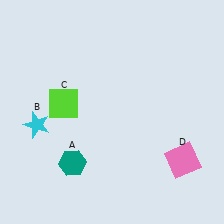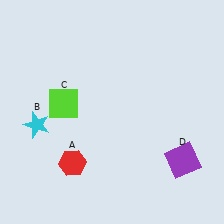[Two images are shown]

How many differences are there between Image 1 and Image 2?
There are 2 differences between the two images.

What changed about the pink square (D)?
In Image 1, D is pink. In Image 2, it changed to purple.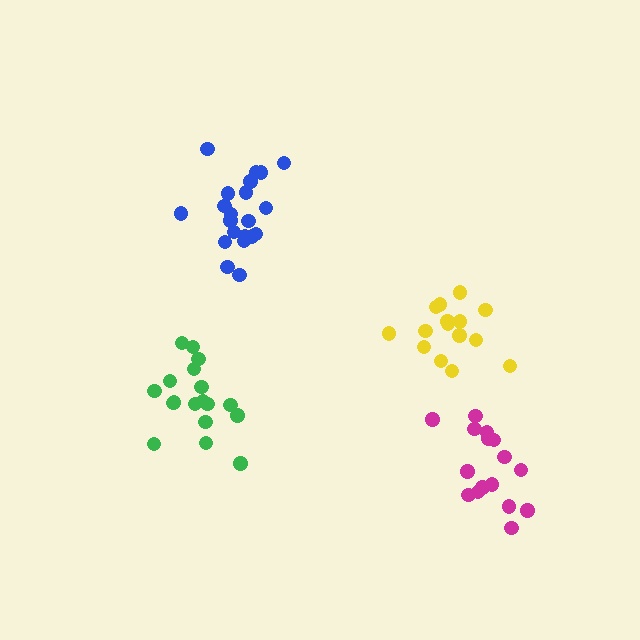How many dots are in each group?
Group 1: 15 dots, Group 2: 16 dots, Group 3: 21 dots, Group 4: 18 dots (70 total).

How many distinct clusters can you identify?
There are 4 distinct clusters.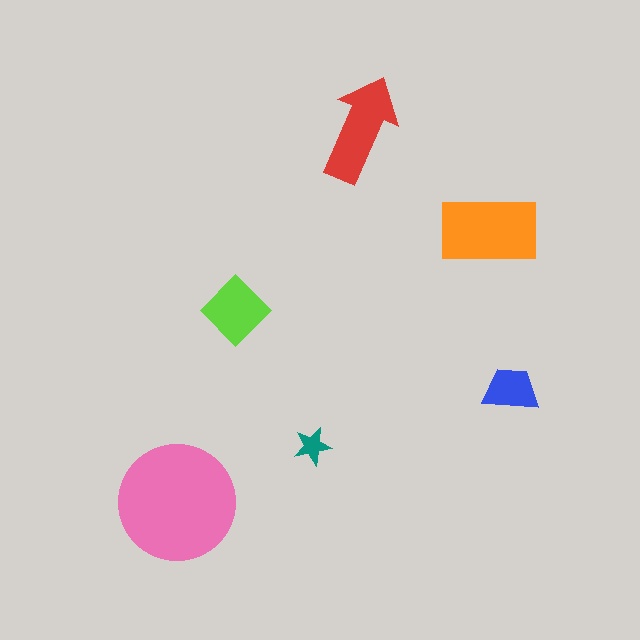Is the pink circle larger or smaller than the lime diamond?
Larger.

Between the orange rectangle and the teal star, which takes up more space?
The orange rectangle.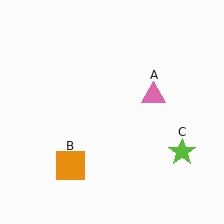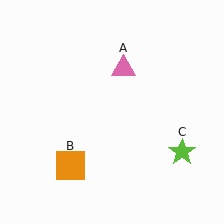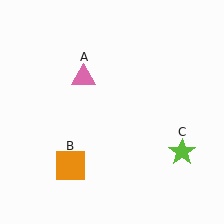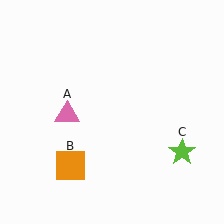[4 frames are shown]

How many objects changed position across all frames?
1 object changed position: pink triangle (object A).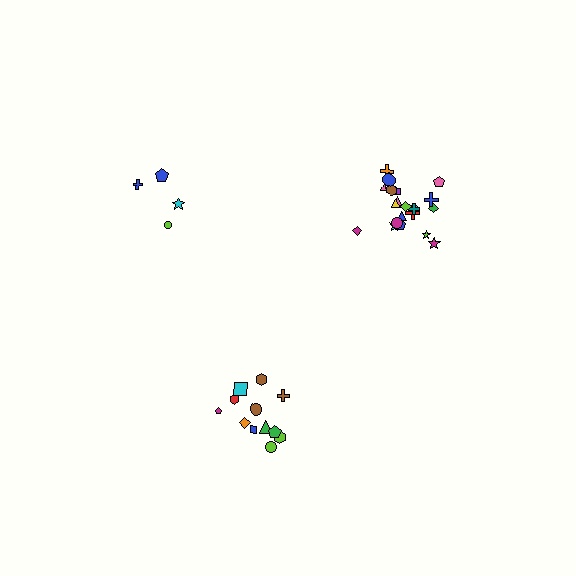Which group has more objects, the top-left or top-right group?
The top-right group.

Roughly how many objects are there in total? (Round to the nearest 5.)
Roughly 40 objects in total.